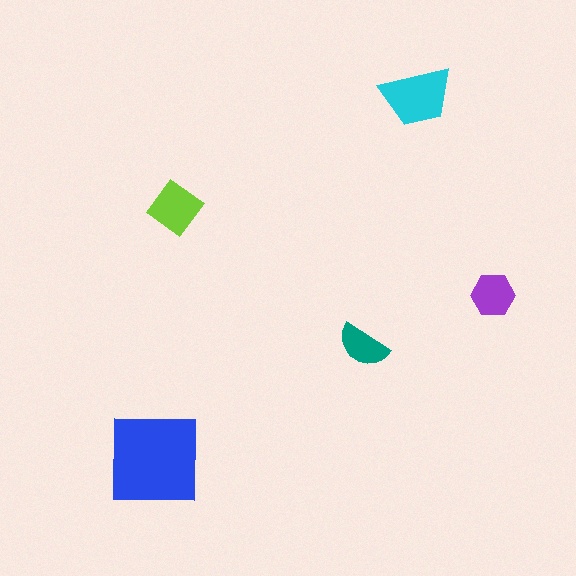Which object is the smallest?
The teal semicircle.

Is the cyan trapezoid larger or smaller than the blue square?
Smaller.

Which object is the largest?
The blue square.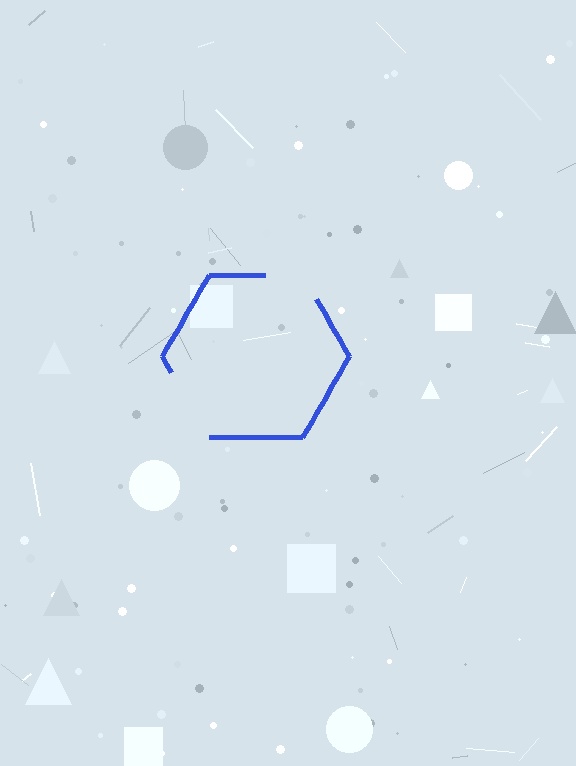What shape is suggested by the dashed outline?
The dashed outline suggests a hexagon.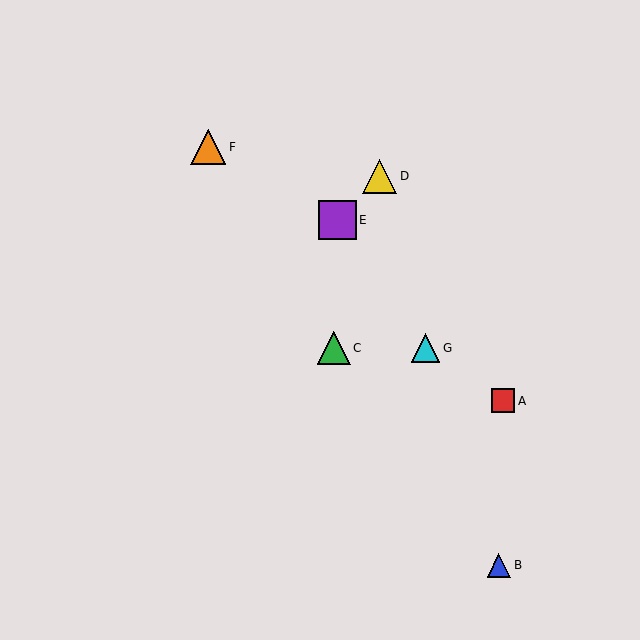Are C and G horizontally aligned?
Yes, both are at y≈348.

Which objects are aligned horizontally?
Objects C, G are aligned horizontally.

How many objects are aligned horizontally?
2 objects (C, G) are aligned horizontally.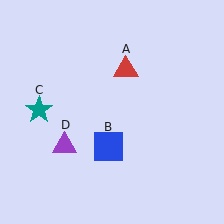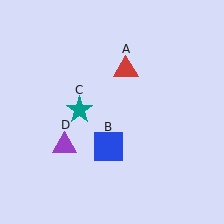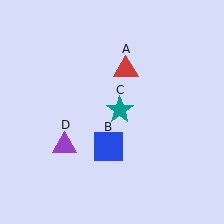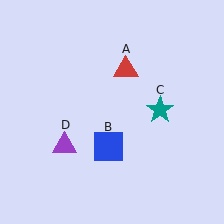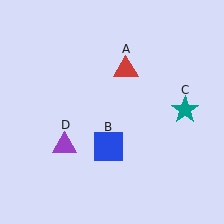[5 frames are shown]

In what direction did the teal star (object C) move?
The teal star (object C) moved right.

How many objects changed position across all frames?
1 object changed position: teal star (object C).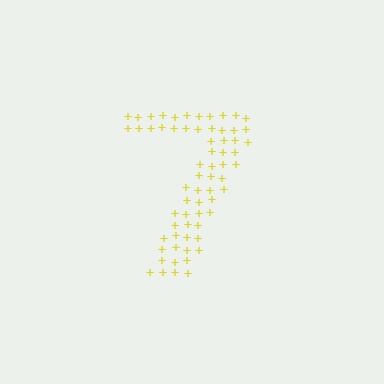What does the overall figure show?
The overall figure shows the digit 7.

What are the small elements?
The small elements are plus signs.